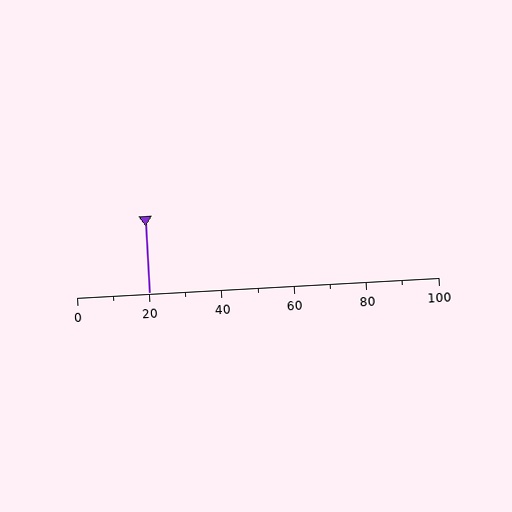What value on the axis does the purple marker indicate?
The marker indicates approximately 20.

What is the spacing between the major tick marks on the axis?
The major ticks are spaced 20 apart.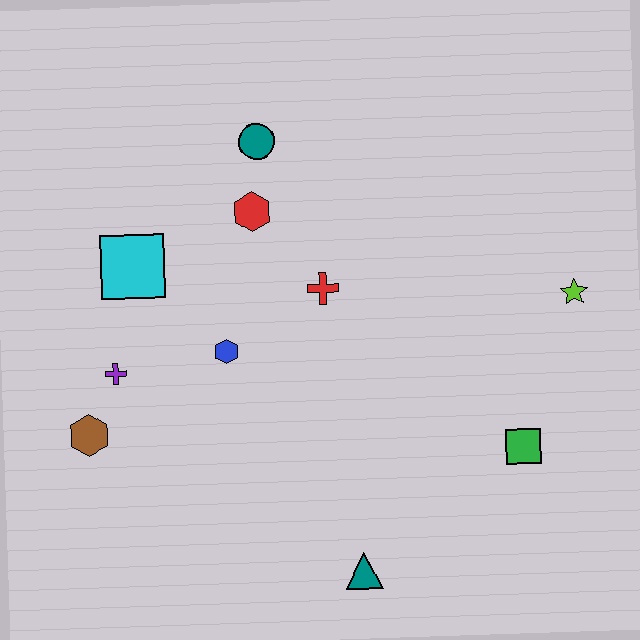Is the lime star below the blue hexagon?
No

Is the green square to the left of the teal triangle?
No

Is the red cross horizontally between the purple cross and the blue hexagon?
No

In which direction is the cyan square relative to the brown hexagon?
The cyan square is above the brown hexagon.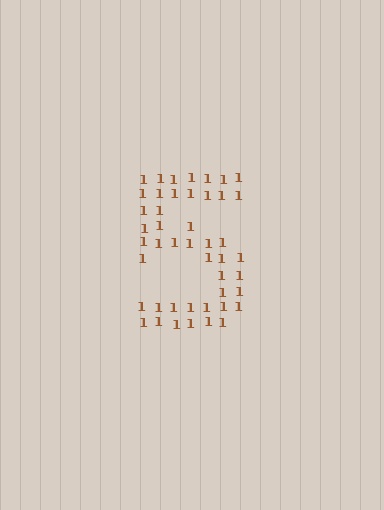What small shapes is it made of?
It is made of small digit 1's.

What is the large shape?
The large shape is the digit 5.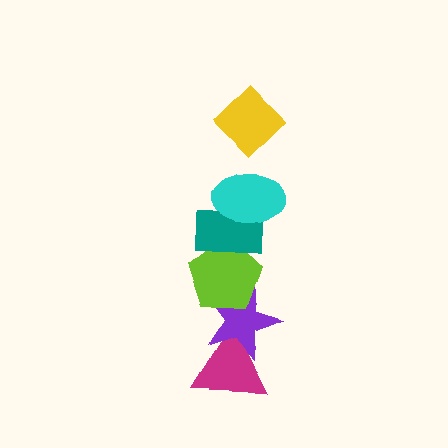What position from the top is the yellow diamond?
The yellow diamond is 1st from the top.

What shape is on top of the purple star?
The lime pentagon is on top of the purple star.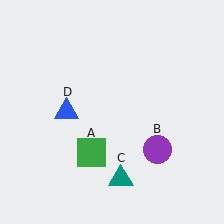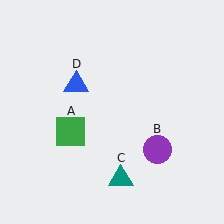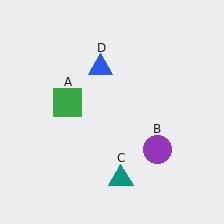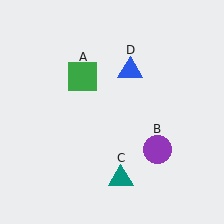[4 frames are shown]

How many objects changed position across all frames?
2 objects changed position: green square (object A), blue triangle (object D).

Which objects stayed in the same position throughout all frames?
Purple circle (object B) and teal triangle (object C) remained stationary.